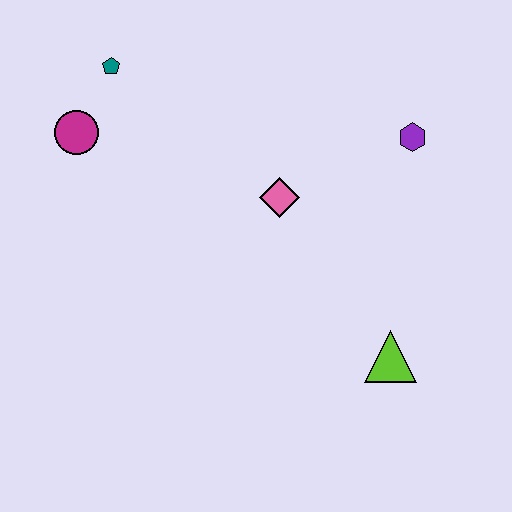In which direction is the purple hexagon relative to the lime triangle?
The purple hexagon is above the lime triangle.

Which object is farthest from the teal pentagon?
The lime triangle is farthest from the teal pentagon.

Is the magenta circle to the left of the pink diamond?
Yes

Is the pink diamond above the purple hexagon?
No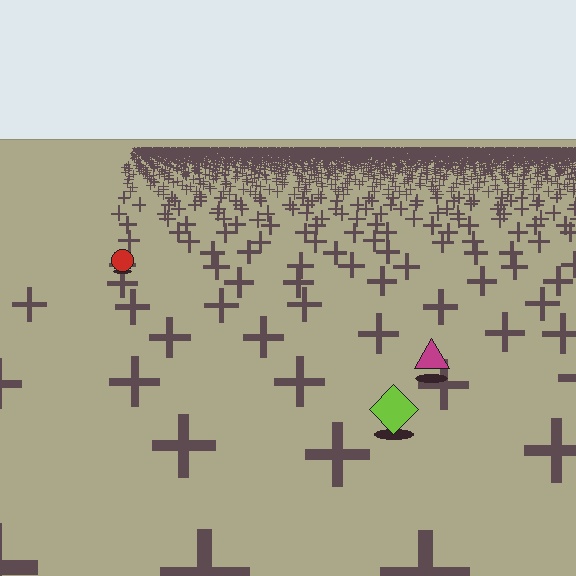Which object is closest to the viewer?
The lime diamond is closest. The texture marks near it are larger and more spread out.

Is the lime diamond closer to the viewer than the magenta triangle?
Yes. The lime diamond is closer — you can tell from the texture gradient: the ground texture is coarser near it.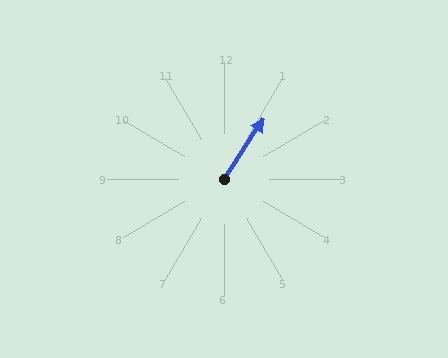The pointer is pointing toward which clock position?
Roughly 1 o'clock.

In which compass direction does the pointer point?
Northeast.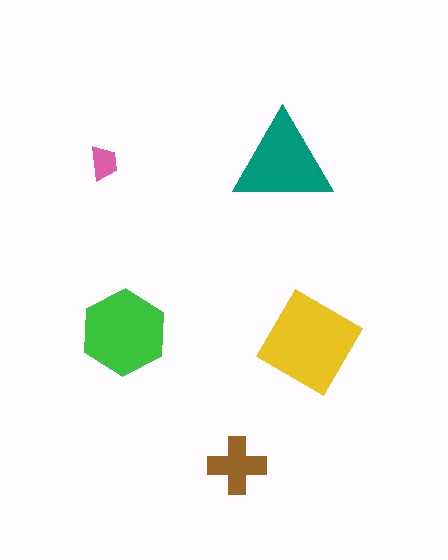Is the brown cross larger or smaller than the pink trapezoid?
Larger.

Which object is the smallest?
The pink trapezoid.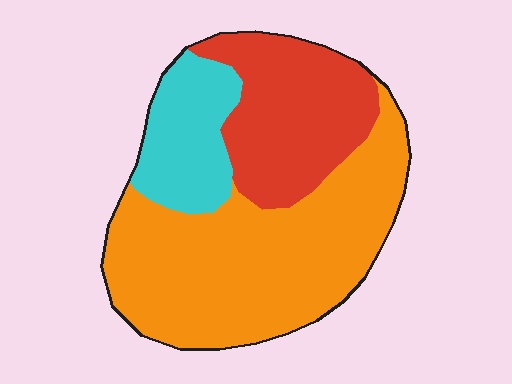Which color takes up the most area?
Orange, at roughly 55%.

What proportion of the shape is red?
Red covers about 30% of the shape.